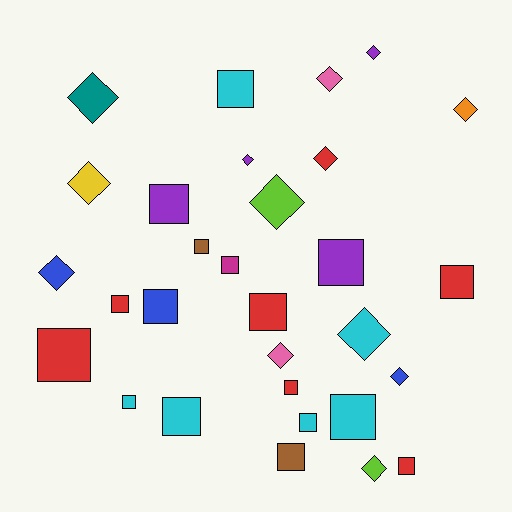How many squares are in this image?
There are 17 squares.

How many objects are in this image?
There are 30 objects.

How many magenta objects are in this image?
There is 1 magenta object.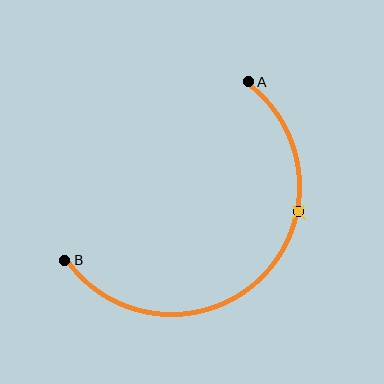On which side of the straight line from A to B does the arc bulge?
The arc bulges below and to the right of the straight line connecting A and B.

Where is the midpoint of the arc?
The arc midpoint is the point on the curve farthest from the straight line joining A and B. It sits below and to the right of that line.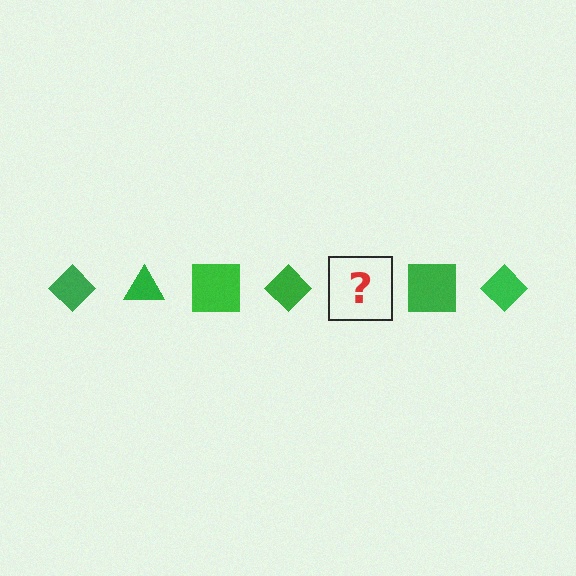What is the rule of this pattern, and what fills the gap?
The rule is that the pattern cycles through diamond, triangle, square shapes in green. The gap should be filled with a green triangle.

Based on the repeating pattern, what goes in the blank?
The blank should be a green triangle.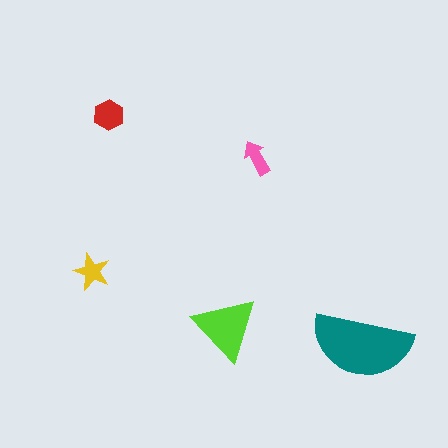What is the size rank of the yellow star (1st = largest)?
4th.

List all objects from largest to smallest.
The teal semicircle, the lime triangle, the red hexagon, the yellow star, the pink arrow.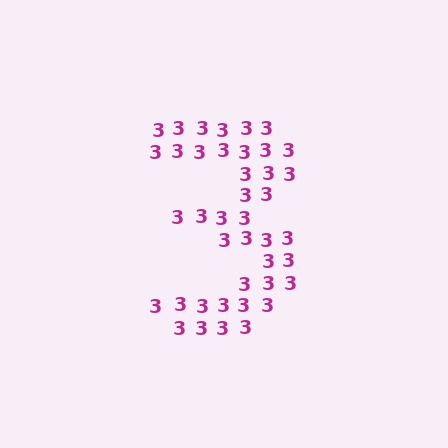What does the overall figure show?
The overall figure shows the digit 3.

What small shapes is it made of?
It is made of small digit 3's.